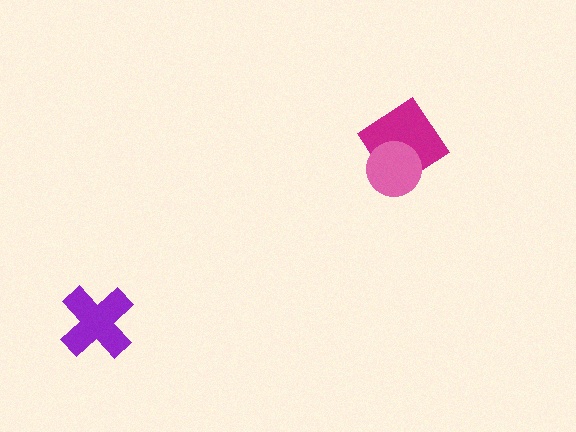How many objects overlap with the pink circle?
1 object overlaps with the pink circle.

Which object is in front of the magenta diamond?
The pink circle is in front of the magenta diamond.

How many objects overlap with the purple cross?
0 objects overlap with the purple cross.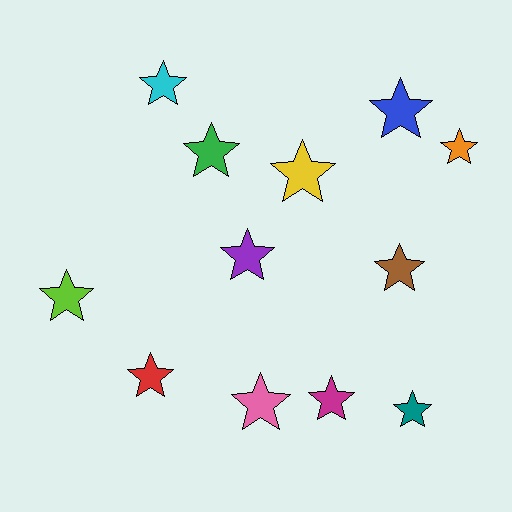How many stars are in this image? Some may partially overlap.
There are 12 stars.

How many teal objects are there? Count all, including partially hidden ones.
There is 1 teal object.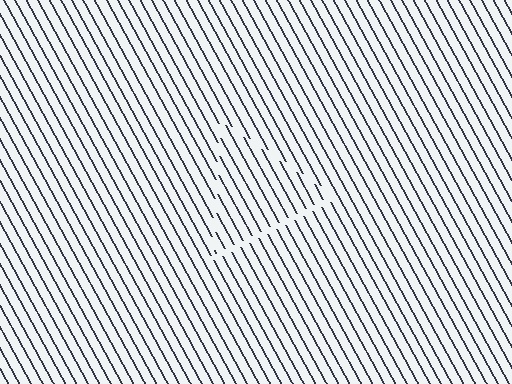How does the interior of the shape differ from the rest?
The interior of the shape contains the same grating, shifted by half a period — the contour is defined by the phase discontinuity where line-ends from the inner and outer gratings abut.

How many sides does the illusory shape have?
3 sides — the line-ends trace a triangle.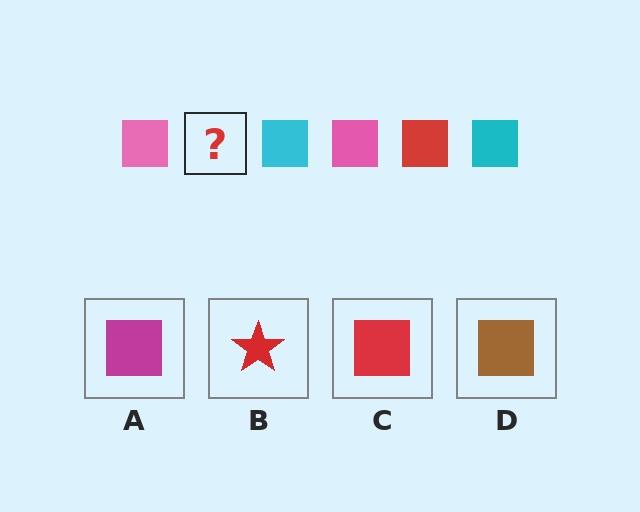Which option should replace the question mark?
Option C.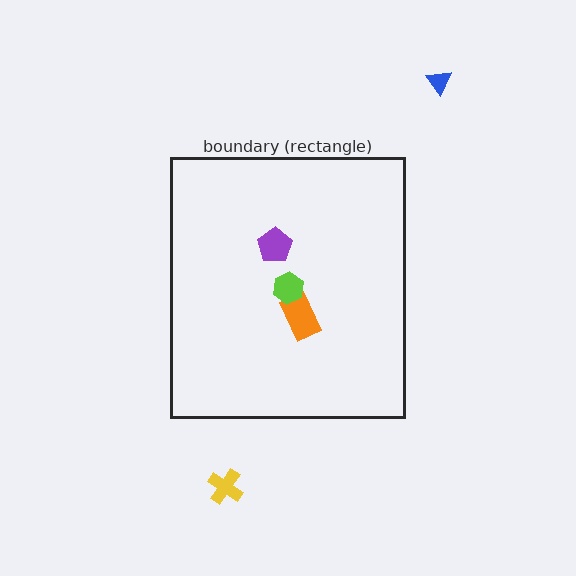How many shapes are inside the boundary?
3 inside, 2 outside.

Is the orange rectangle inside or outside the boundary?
Inside.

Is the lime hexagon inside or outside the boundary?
Inside.